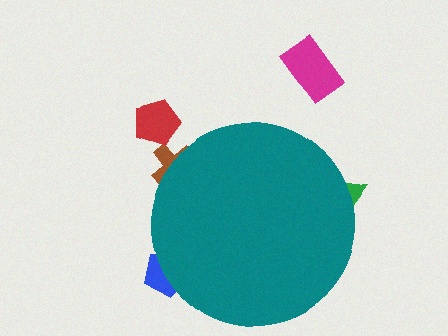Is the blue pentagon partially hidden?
Yes, the blue pentagon is partially hidden behind the teal circle.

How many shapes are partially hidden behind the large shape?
3 shapes are partially hidden.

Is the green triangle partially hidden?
Yes, the green triangle is partially hidden behind the teal circle.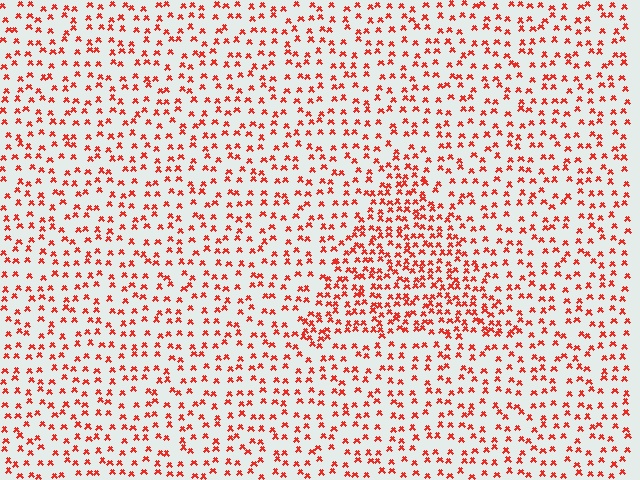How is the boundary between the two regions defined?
The boundary is defined by a change in element density (approximately 1.9x ratio). All elements are the same color, size, and shape.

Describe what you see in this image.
The image contains small red elements arranged at two different densities. A triangle-shaped region is visible where the elements are more densely packed than the surrounding area.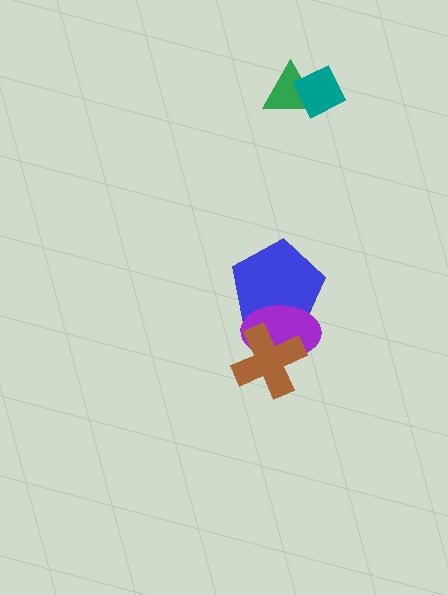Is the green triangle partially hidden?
Yes, it is partially covered by another shape.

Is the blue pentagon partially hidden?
Yes, it is partially covered by another shape.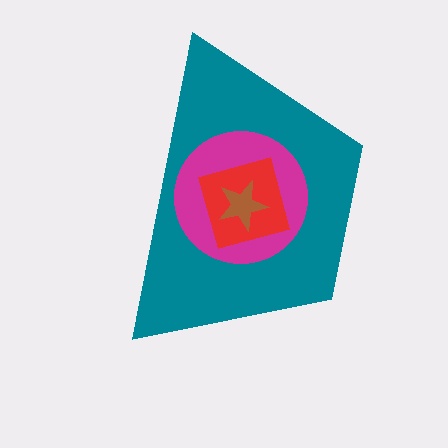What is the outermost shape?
The teal trapezoid.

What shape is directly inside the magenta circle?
The red square.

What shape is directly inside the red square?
The brown star.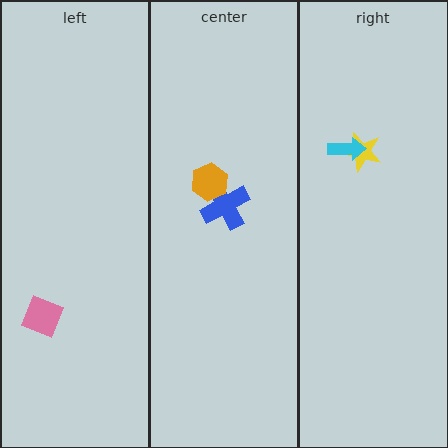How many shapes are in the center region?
2.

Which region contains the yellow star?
The right region.